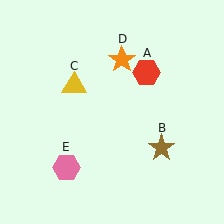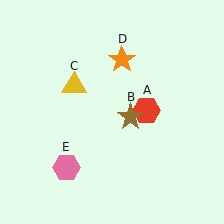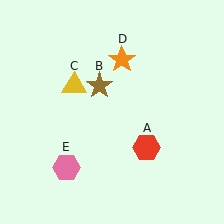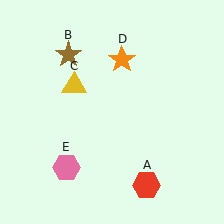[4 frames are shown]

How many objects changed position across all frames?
2 objects changed position: red hexagon (object A), brown star (object B).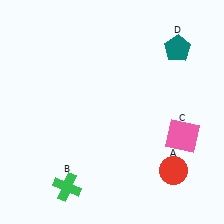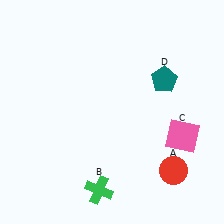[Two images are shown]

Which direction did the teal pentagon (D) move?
The teal pentagon (D) moved down.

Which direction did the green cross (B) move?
The green cross (B) moved right.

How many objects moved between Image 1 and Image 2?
2 objects moved between the two images.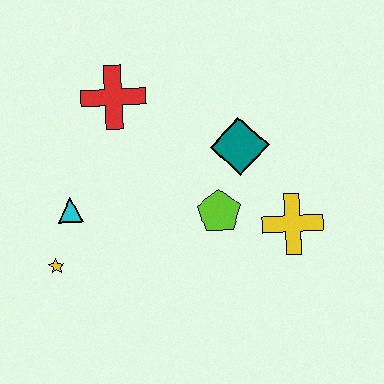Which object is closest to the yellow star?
The cyan triangle is closest to the yellow star.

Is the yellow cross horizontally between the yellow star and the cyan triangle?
No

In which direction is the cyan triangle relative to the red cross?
The cyan triangle is below the red cross.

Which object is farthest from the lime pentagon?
The yellow star is farthest from the lime pentagon.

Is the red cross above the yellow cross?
Yes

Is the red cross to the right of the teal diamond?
No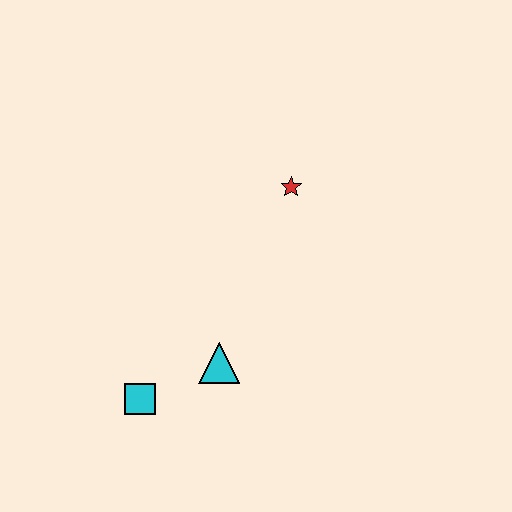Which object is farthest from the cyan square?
The red star is farthest from the cyan square.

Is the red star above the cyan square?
Yes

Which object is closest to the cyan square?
The cyan triangle is closest to the cyan square.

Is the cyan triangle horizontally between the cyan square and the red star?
Yes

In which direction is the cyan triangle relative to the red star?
The cyan triangle is below the red star.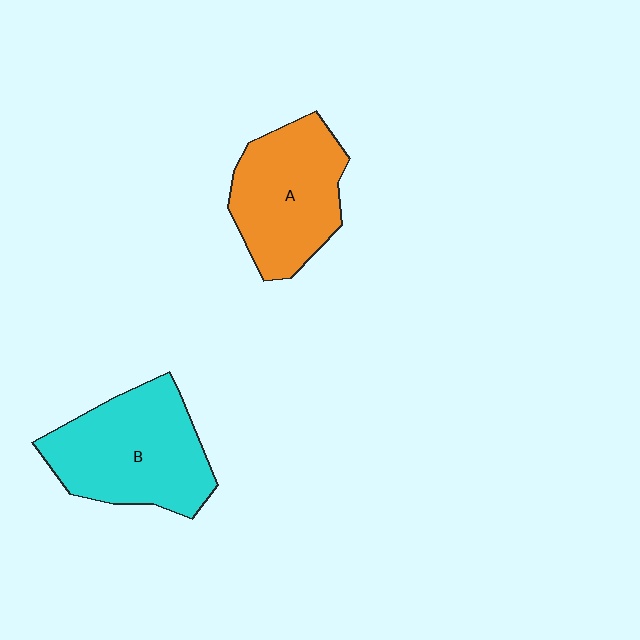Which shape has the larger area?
Shape B (cyan).